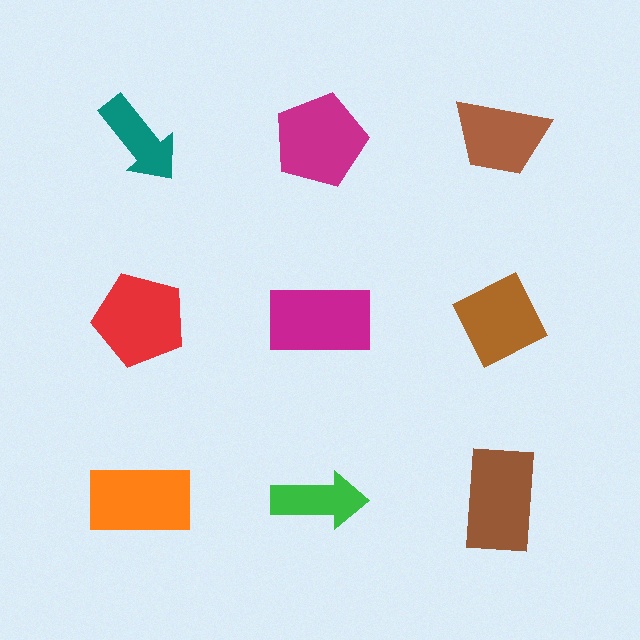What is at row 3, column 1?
An orange rectangle.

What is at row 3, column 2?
A green arrow.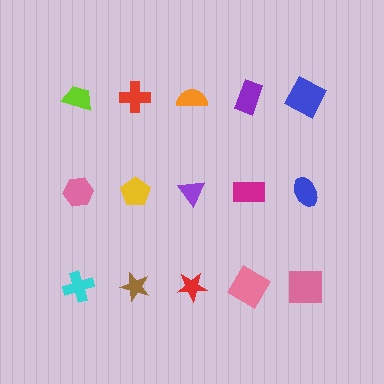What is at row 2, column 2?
A yellow pentagon.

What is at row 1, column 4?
A purple rectangle.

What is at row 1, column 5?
A blue square.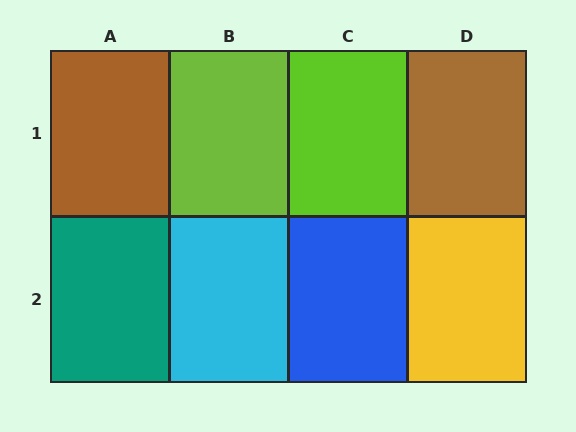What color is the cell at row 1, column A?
Brown.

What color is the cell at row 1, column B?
Lime.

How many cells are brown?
2 cells are brown.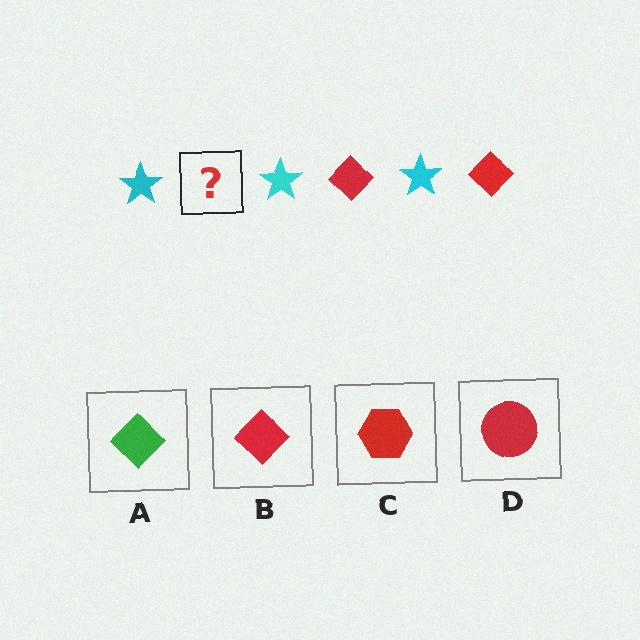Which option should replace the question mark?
Option B.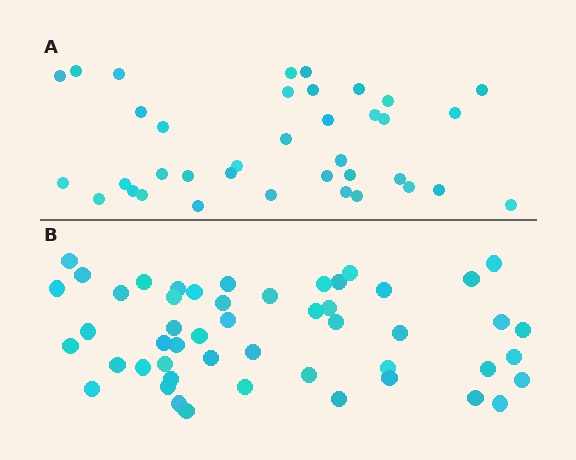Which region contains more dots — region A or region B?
Region B (the bottom region) has more dots.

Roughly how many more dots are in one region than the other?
Region B has approximately 15 more dots than region A.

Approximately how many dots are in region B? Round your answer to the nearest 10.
About 50 dots.